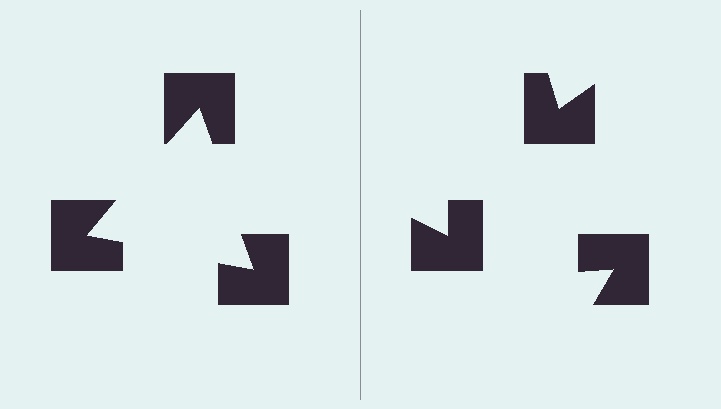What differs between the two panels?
The notched squares are positioned identically on both sides; only the wedge orientations differ. On the left they align to a triangle; on the right they are misaligned.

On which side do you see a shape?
An illusory triangle appears on the left side. On the right side the wedge cuts are rotated, so no coherent shape forms.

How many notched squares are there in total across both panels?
6 — 3 on each side.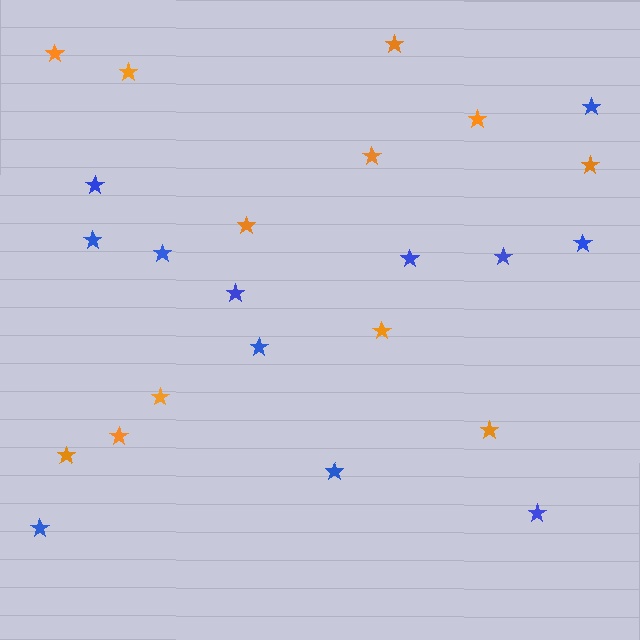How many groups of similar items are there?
There are 2 groups: one group of blue stars (12) and one group of orange stars (12).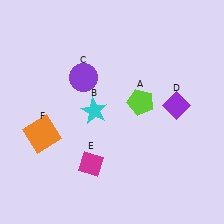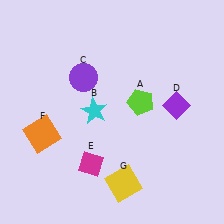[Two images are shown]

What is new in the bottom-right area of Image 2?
A yellow square (G) was added in the bottom-right area of Image 2.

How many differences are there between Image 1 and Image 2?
There is 1 difference between the two images.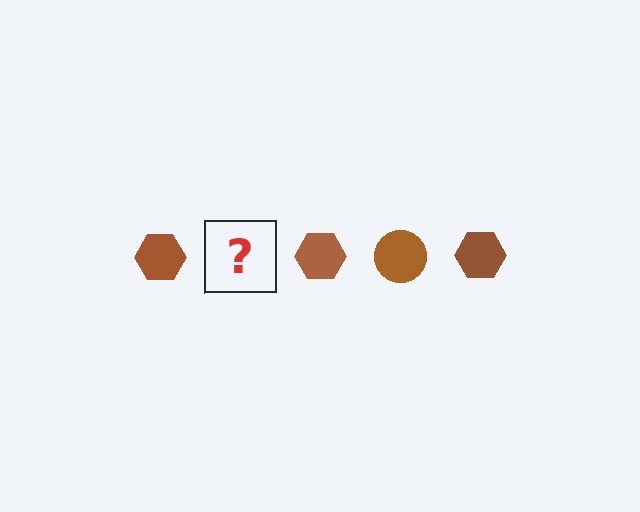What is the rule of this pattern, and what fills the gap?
The rule is that the pattern cycles through hexagon, circle shapes in brown. The gap should be filled with a brown circle.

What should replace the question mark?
The question mark should be replaced with a brown circle.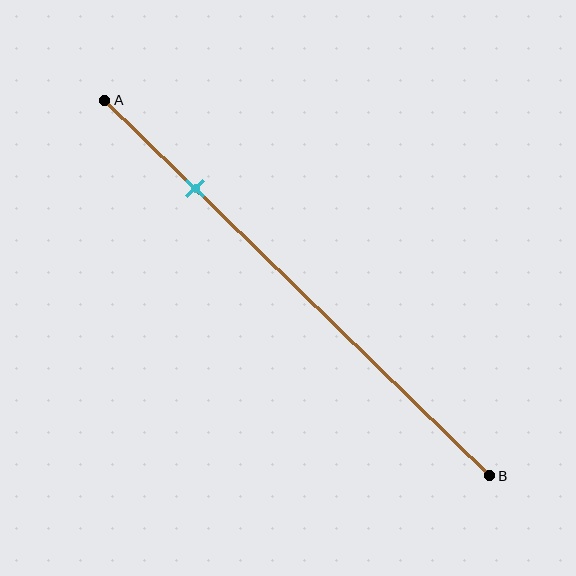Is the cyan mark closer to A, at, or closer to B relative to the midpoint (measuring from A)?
The cyan mark is closer to point A than the midpoint of segment AB.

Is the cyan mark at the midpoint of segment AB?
No, the mark is at about 25% from A, not at the 50% midpoint.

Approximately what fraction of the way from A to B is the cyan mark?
The cyan mark is approximately 25% of the way from A to B.